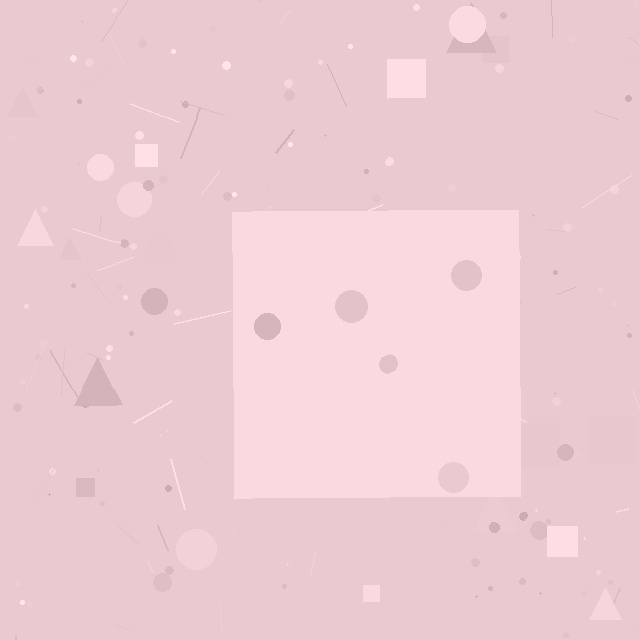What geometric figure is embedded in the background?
A square is embedded in the background.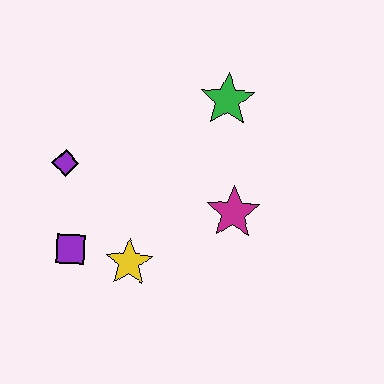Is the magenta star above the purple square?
Yes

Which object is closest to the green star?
The magenta star is closest to the green star.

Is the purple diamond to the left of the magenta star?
Yes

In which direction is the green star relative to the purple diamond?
The green star is to the right of the purple diamond.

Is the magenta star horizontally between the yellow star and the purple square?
No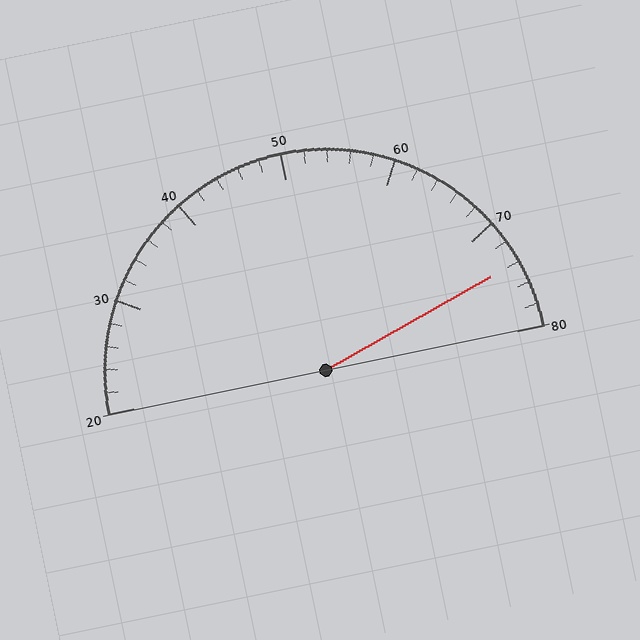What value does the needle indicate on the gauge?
The needle indicates approximately 74.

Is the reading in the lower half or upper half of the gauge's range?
The reading is in the upper half of the range (20 to 80).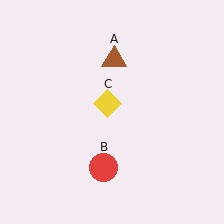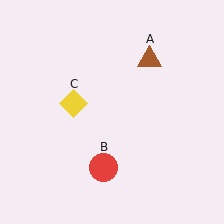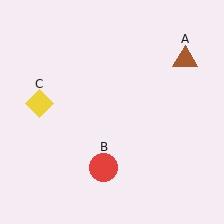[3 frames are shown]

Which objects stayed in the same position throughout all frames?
Red circle (object B) remained stationary.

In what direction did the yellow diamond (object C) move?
The yellow diamond (object C) moved left.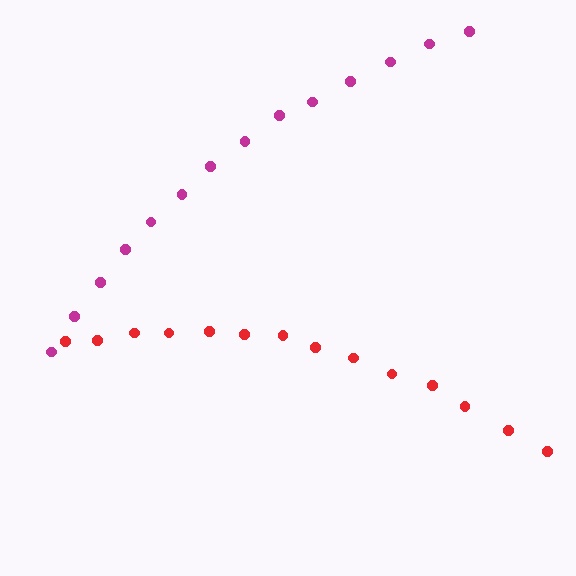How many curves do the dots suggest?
There are 2 distinct paths.